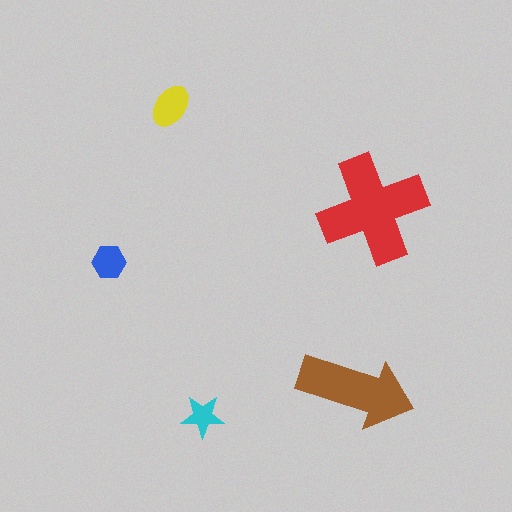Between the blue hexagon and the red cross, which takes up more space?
The red cross.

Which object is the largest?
The red cross.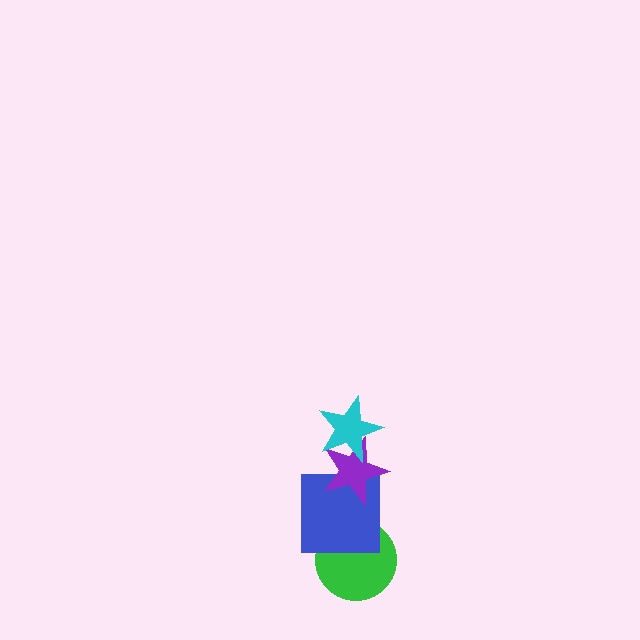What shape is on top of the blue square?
The purple star is on top of the blue square.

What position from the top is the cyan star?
The cyan star is 1st from the top.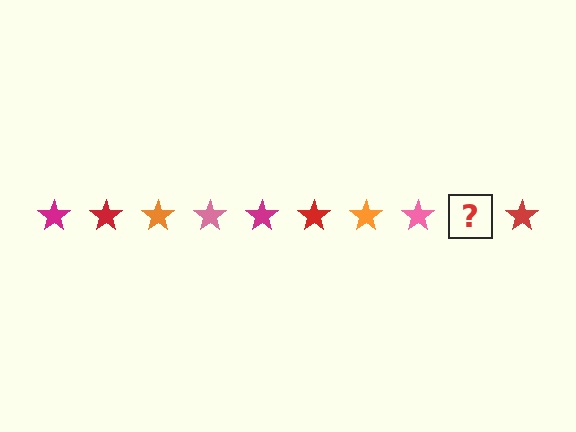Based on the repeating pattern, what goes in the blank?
The blank should be a magenta star.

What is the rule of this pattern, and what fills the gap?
The rule is that the pattern cycles through magenta, red, orange, pink stars. The gap should be filled with a magenta star.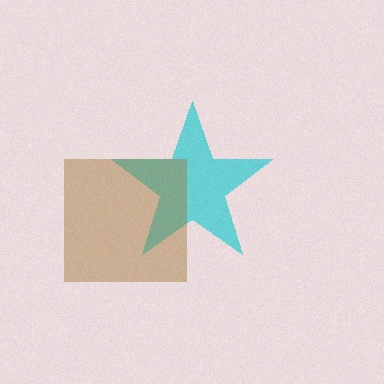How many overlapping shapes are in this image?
There are 2 overlapping shapes in the image.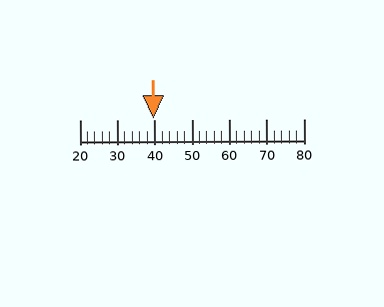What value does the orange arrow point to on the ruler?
The orange arrow points to approximately 40.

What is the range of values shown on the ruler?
The ruler shows values from 20 to 80.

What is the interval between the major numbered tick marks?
The major tick marks are spaced 10 units apart.